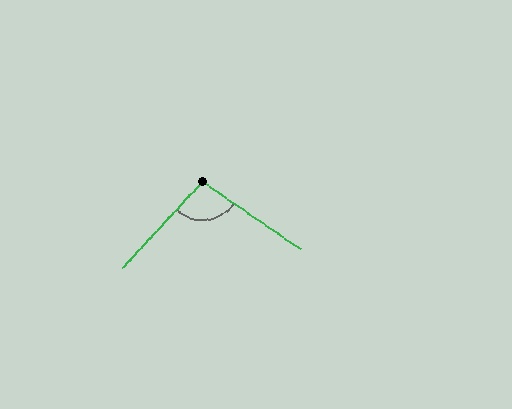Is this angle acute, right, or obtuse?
It is obtuse.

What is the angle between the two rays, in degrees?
Approximately 99 degrees.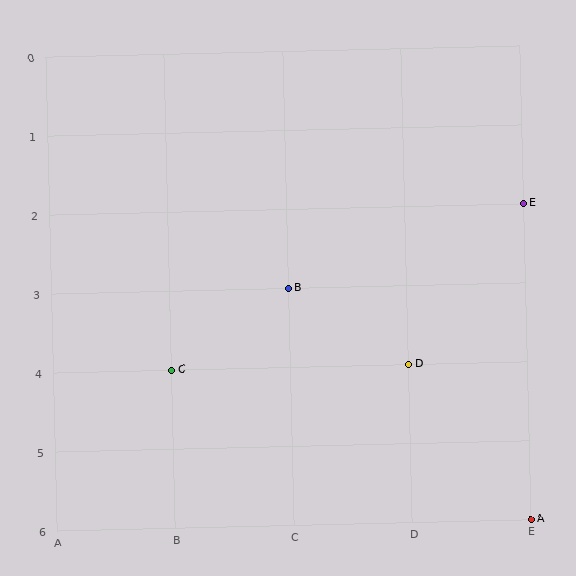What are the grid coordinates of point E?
Point E is at grid coordinates (E, 2).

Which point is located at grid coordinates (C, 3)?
Point B is at (C, 3).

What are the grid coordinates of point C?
Point C is at grid coordinates (B, 4).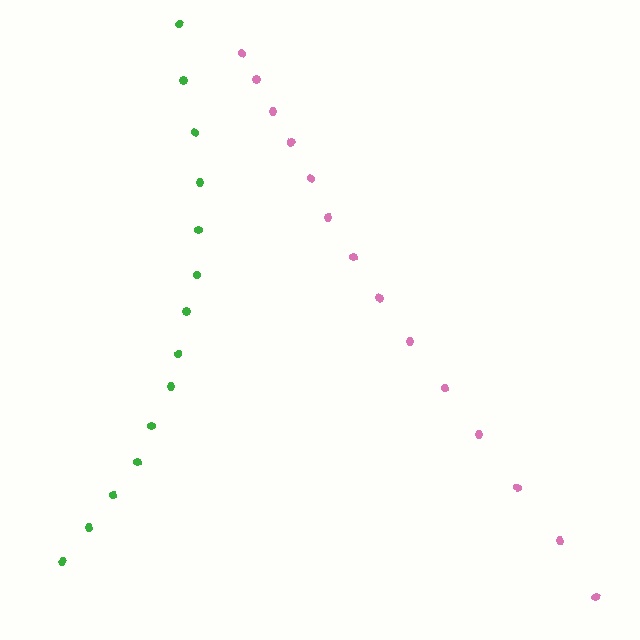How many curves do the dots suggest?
There are 2 distinct paths.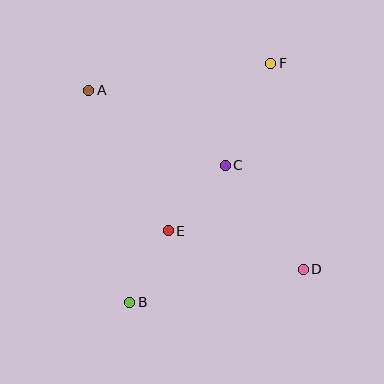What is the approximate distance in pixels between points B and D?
The distance between B and D is approximately 176 pixels.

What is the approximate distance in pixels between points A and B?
The distance between A and B is approximately 216 pixels.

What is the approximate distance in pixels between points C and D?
The distance between C and D is approximately 130 pixels.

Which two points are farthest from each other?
Points A and D are farthest from each other.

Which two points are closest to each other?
Points B and E are closest to each other.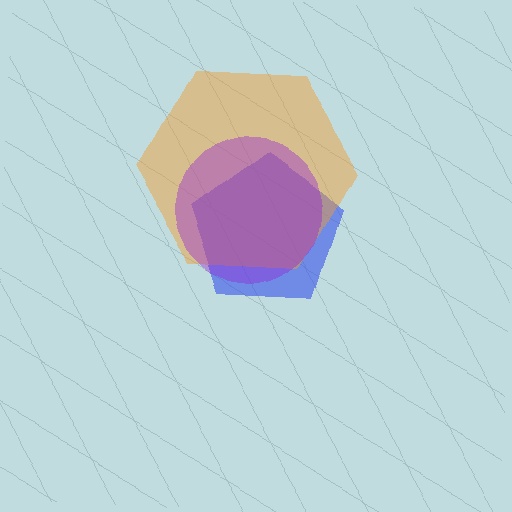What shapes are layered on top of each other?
The layered shapes are: a blue pentagon, an orange hexagon, a purple circle.